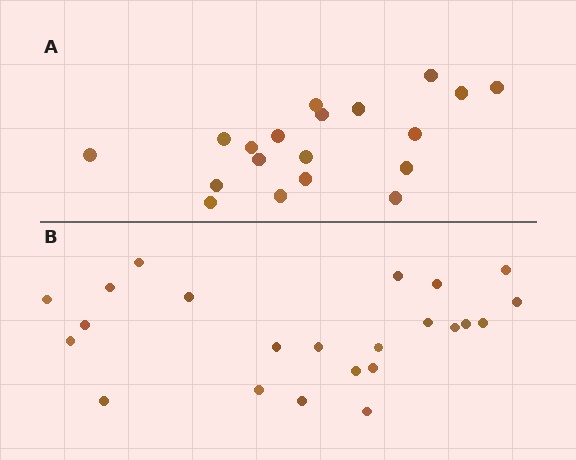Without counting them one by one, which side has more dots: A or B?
Region B (the bottom region) has more dots.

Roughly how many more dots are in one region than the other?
Region B has about 4 more dots than region A.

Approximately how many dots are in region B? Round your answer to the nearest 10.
About 20 dots. (The exact count is 23, which rounds to 20.)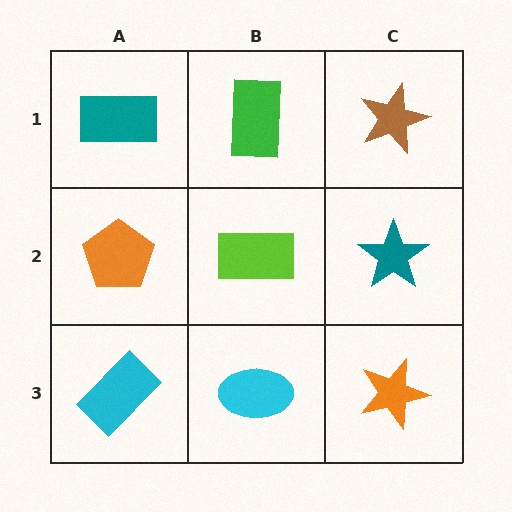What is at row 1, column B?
A green rectangle.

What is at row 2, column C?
A teal star.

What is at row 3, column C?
An orange star.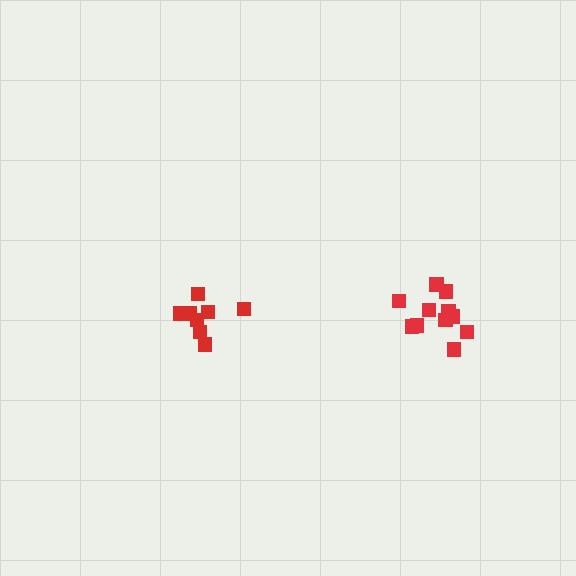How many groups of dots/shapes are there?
There are 2 groups.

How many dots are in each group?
Group 1: 11 dots, Group 2: 8 dots (19 total).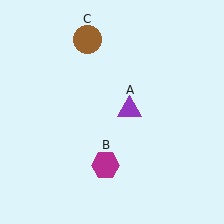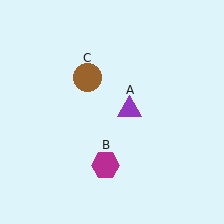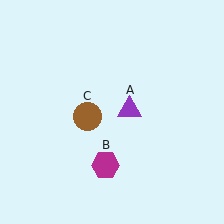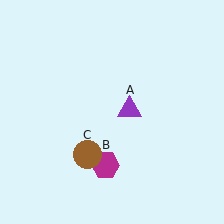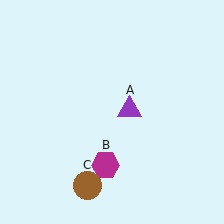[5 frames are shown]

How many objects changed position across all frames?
1 object changed position: brown circle (object C).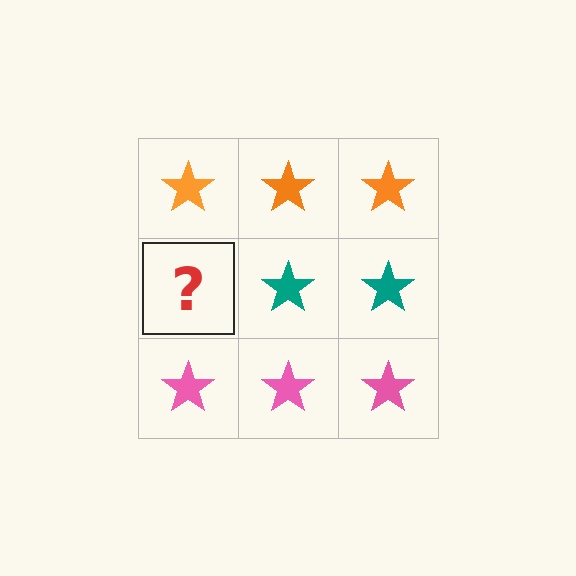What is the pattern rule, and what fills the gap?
The rule is that each row has a consistent color. The gap should be filled with a teal star.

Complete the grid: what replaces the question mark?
The question mark should be replaced with a teal star.